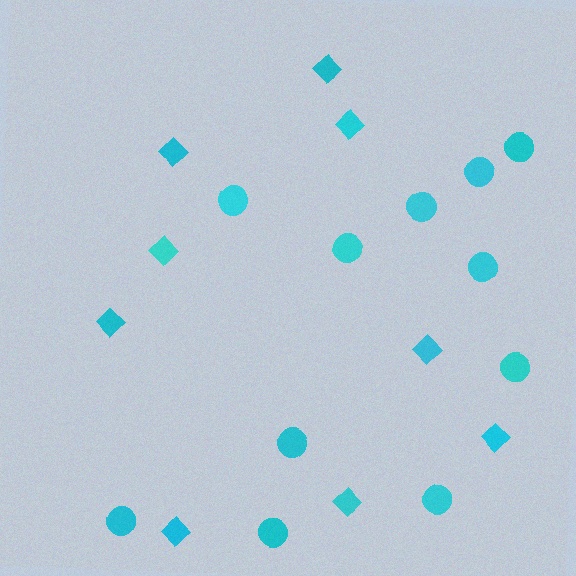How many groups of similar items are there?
There are 2 groups: one group of diamonds (9) and one group of circles (11).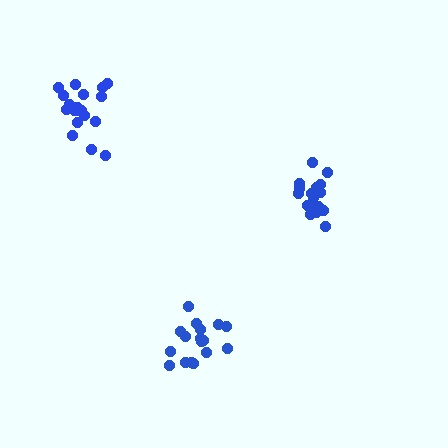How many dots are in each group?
Group 1: 17 dots, Group 2: 18 dots, Group 3: 19 dots (54 total).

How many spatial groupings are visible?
There are 3 spatial groupings.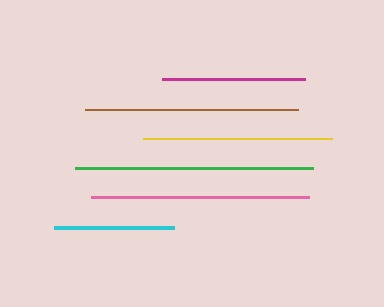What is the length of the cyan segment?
The cyan segment is approximately 120 pixels long.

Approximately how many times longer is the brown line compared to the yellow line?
The brown line is approximately 1.1 times the length of the yellow line.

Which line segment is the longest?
The green line is the longest at approximately 238 pixels.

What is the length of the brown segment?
The brown segment is approximately 213 pixels long.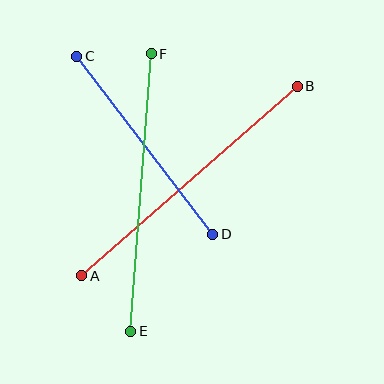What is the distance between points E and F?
The distance is approximately 278 pixels.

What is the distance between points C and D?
The distance is approximately 224 pixels.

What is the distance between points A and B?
The distance is approximately 287 pixels.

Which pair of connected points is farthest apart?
Points A and B are farthest apart.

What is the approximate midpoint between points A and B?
The midpoint is at approximately (189, 181) pixels.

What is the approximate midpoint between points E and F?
The midpoint is at approximately (141, 192) pixels.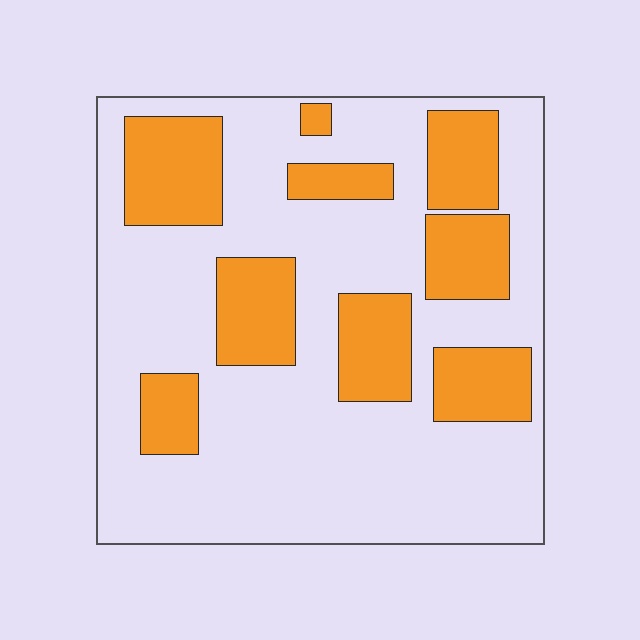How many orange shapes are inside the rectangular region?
9.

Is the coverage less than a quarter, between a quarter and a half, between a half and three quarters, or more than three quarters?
Between a quarter and a half.